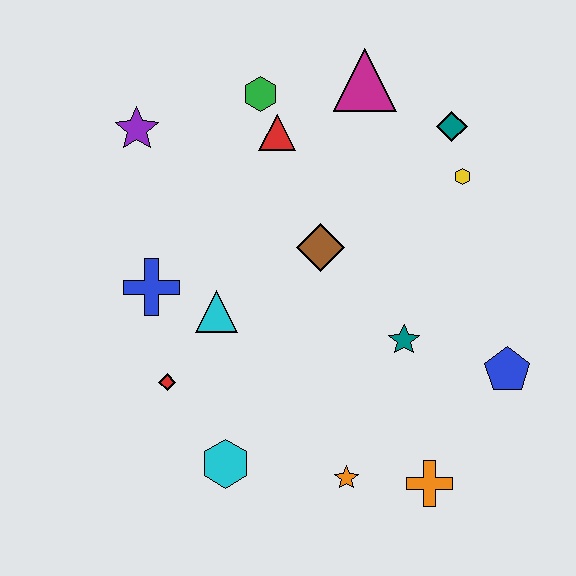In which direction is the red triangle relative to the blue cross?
The red triangle is above the blue cross.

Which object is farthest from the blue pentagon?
The purple star is farthest from the blue pentagon.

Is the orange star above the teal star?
No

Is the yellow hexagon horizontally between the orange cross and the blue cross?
No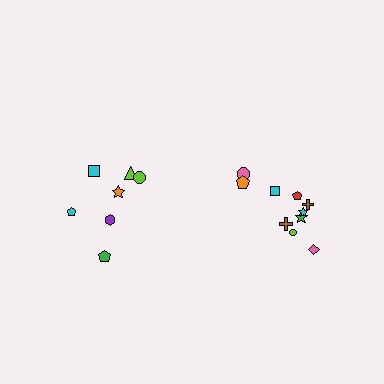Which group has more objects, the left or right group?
The right group.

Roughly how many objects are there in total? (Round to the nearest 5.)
Roughly 15 objects in total.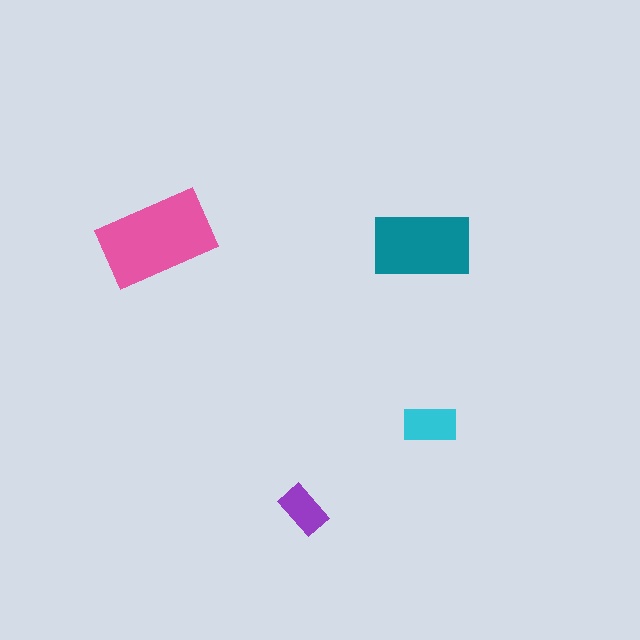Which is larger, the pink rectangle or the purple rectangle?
The pink one.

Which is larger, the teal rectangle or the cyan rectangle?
The teal one.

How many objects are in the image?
There are 4 objects in the image.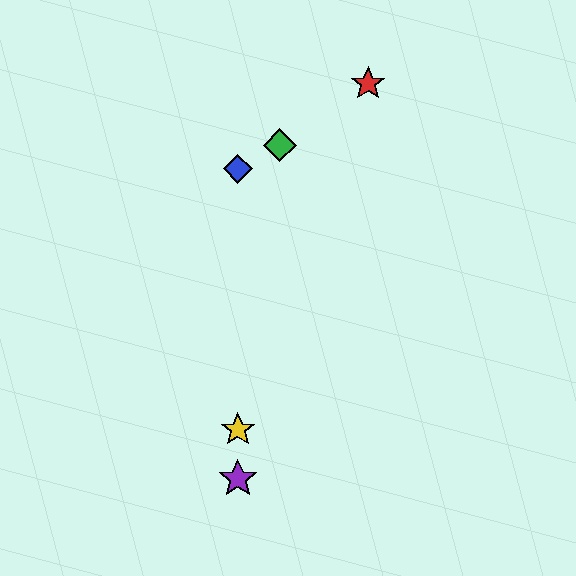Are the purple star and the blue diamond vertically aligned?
Yes, both are at x≈238.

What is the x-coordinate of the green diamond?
The green diamond is at x≈280.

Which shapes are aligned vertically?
The blue diamond, the yellow star, the purple star are aligned vertically.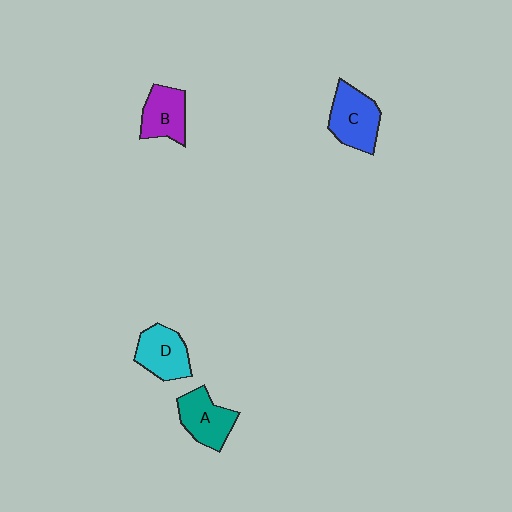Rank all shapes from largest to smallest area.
From largest to smallest: C (blue), D (cyan), A (teal), B (purple).